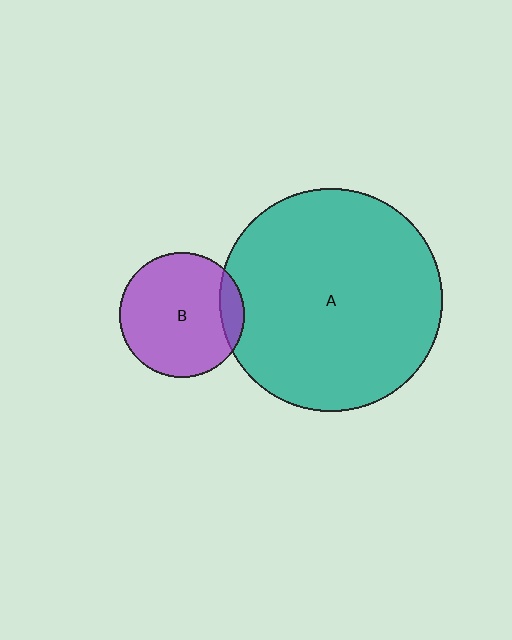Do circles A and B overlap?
Yes.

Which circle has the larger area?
Circle A (teal).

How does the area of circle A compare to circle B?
Approximately 3.2 times.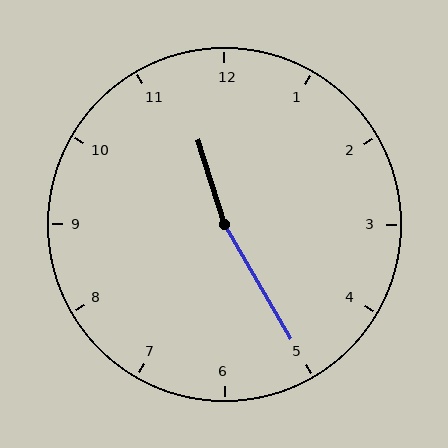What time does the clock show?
11:25.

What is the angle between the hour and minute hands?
Approximately 168 degrees.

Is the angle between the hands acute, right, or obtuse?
It is obtuse.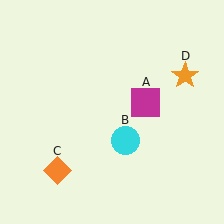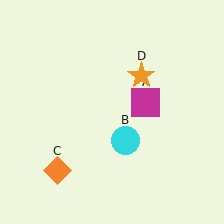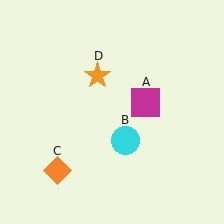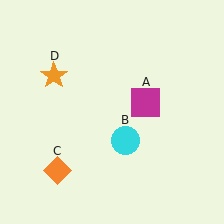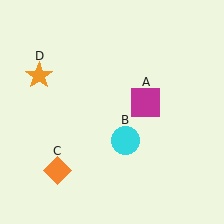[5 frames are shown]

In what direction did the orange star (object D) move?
The orange star (object D) moved left.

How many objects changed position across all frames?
1 object changed position: orange star (object D).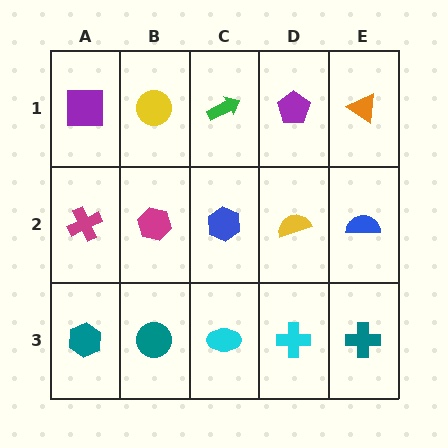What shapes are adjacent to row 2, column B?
A yellow circle (row 1, column B), a teal circle (row 3, column B), a magenta cross (row 2, column A), a blue hexagon (row 2, column C).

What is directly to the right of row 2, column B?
A blue hexagon.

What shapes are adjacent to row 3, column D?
A yellow semicircle (row 2, column D), a cyan ellipse (row 3, column C), a teal cross (row 3, column E).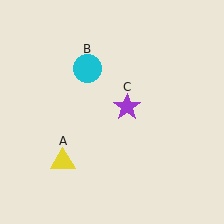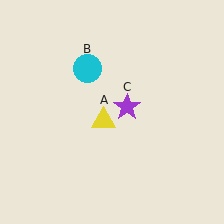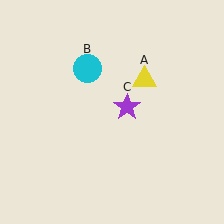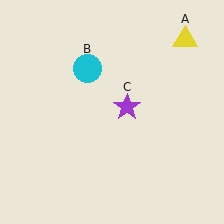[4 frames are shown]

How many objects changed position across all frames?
1 object changed position: yellow triangle (object A).